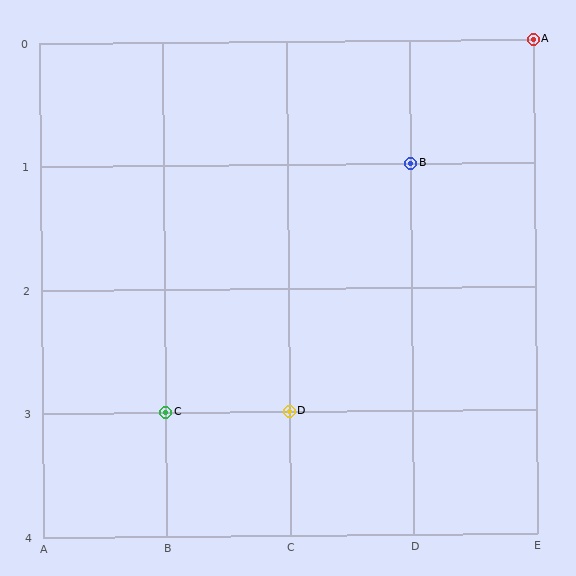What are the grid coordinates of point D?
Point D is at grid coordinates (C, 3).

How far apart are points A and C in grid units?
Points A and C are 3 columns and 3 rows apart (about 4.2 grid units diagonally).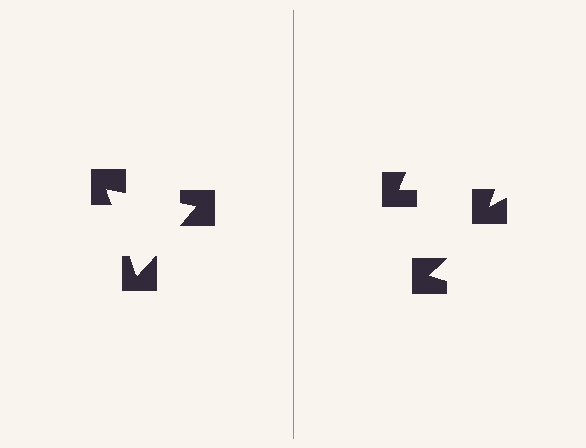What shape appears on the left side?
An illusory triangle.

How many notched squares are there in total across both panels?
6 — 3 on each side.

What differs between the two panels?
The notched squares are positioned identically on both sides; only the wedge orientations differ. On the left they align to a triangle; on the right they are misaligned.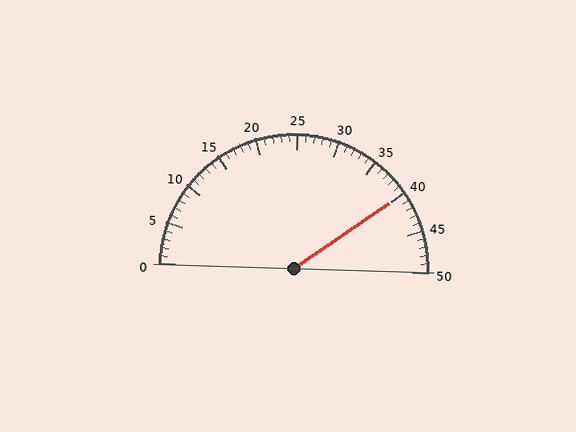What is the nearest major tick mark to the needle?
The nearest major tick mark is 40.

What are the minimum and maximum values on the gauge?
The gauge ranges from 0 to 50.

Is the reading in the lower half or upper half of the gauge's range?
The reading is in the upper half of the range (0 to 50).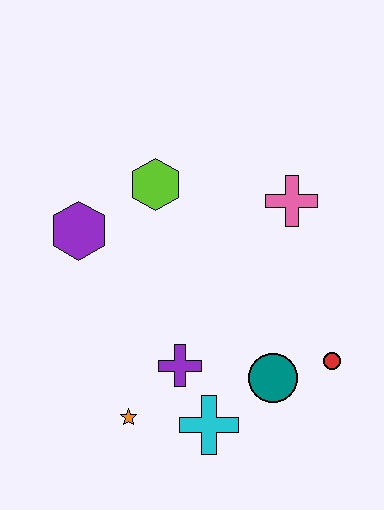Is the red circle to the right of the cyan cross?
Yes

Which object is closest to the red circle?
The teal circle is closest to the red circle.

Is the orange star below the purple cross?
Yes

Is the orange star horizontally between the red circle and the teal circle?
No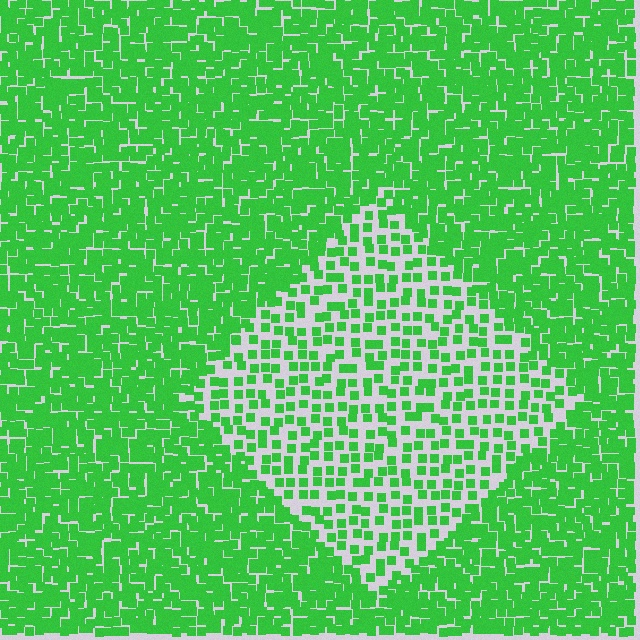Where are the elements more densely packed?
The elements are more densely packed outside the diamond boundary.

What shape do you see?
I see a diamond.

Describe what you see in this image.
The image contains small green elements arranged at two different densities. A diamond-shaped region is visible where the elements are less densely packed than the surrounding area.